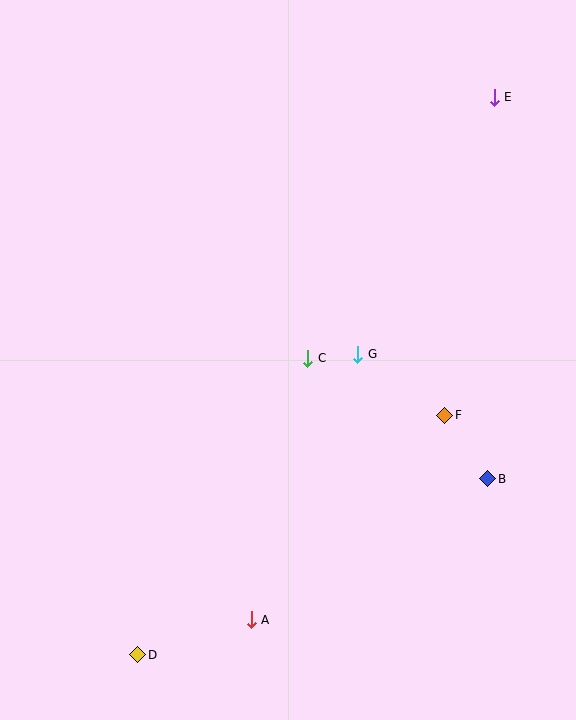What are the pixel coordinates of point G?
Point G is at (358, 354).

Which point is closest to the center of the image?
Point C at (308, 358) is closest to the center.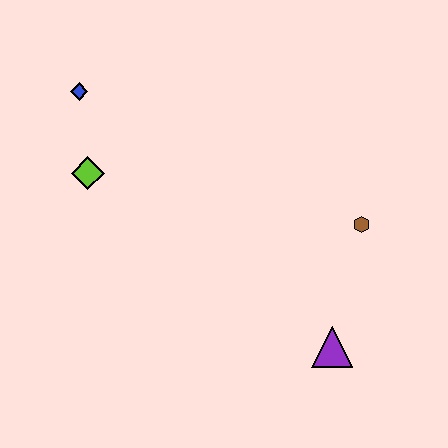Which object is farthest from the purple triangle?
The blue diamond is farthest from the purple triangle.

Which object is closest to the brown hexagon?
The purple triangle is closest to the brown hexagon.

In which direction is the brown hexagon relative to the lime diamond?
The brown hexagon is to the right of the lime diamond.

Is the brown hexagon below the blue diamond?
Yes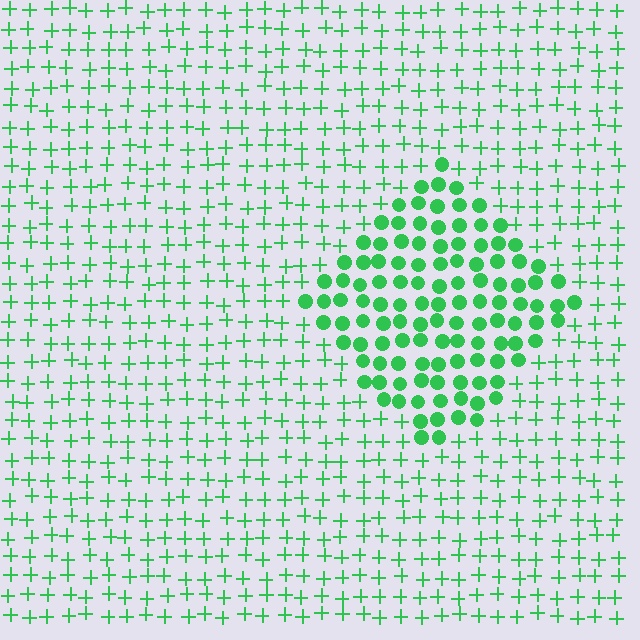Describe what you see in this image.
The image is filled with small green elements arranged in a uniform grid. A diamond-shaped region contains circles, while the surrounding area contains plus signs. The boundary is defined purely by the change in element shape.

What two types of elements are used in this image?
The image uses circles inside the diamond region and plus signs outside it.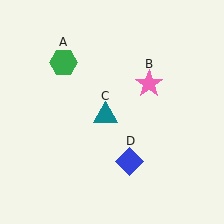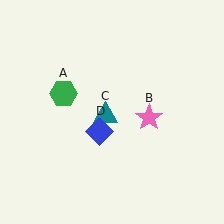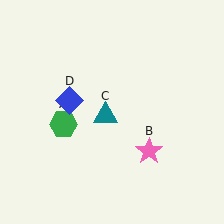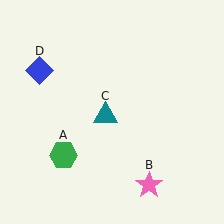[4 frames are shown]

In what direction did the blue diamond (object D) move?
The blue diamond (object D) moved up and to the left.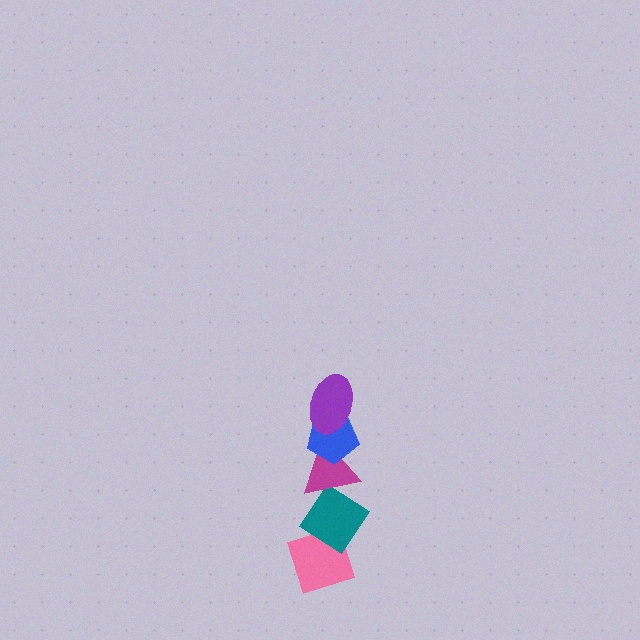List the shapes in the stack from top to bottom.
From top to bottom: the purple ellipse, the blue pentagon, the magenta triangle, the teal diamond, the pink diamond.